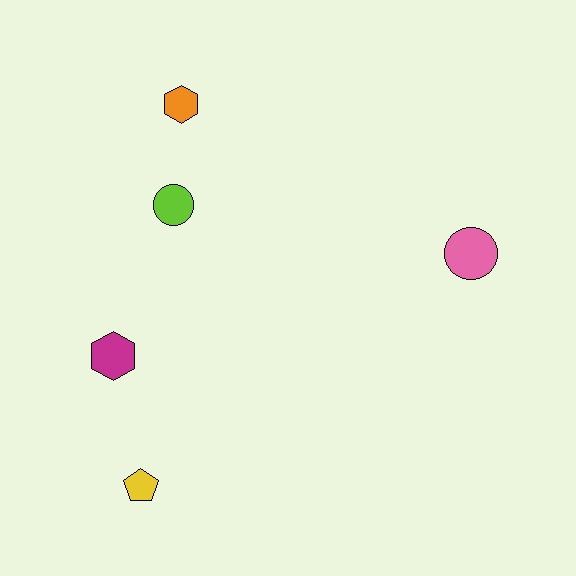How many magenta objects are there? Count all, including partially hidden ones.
There is 1 magenta object.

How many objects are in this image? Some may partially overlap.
There are 5 objects.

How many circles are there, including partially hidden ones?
There are 2 circles.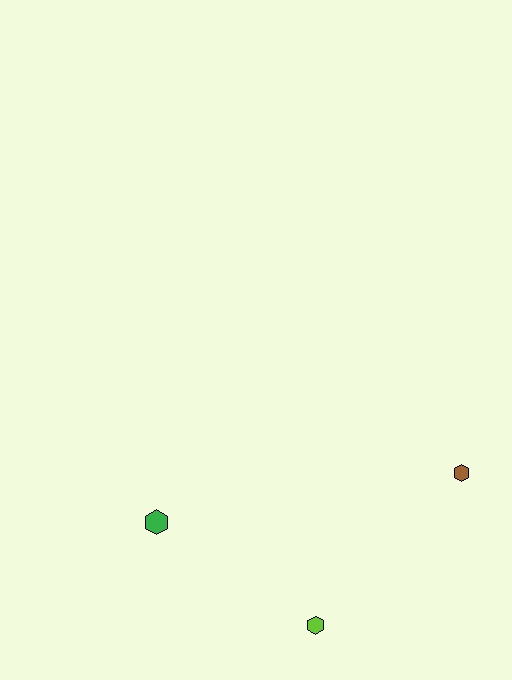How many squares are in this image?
There are no squares.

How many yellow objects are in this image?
There are no yellow objects.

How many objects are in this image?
There are 3 objects.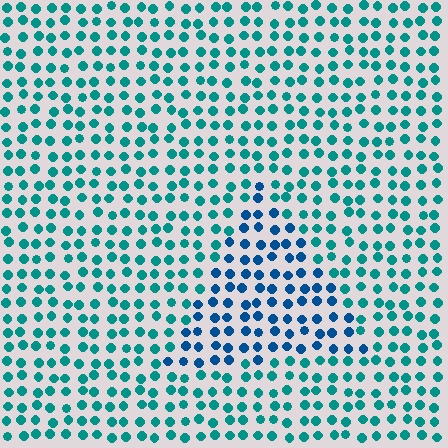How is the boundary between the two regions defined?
The boundary is defined purely by a slight shift in hue (about 33 degrees). Spacing, size, and orientation are identical on both sides.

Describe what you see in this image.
The image is filled with small teal elements in a uniform arrangement. A triangle-shaped region is visible where the elements are tinted to a slightly different hue, forming a subtle color boundary.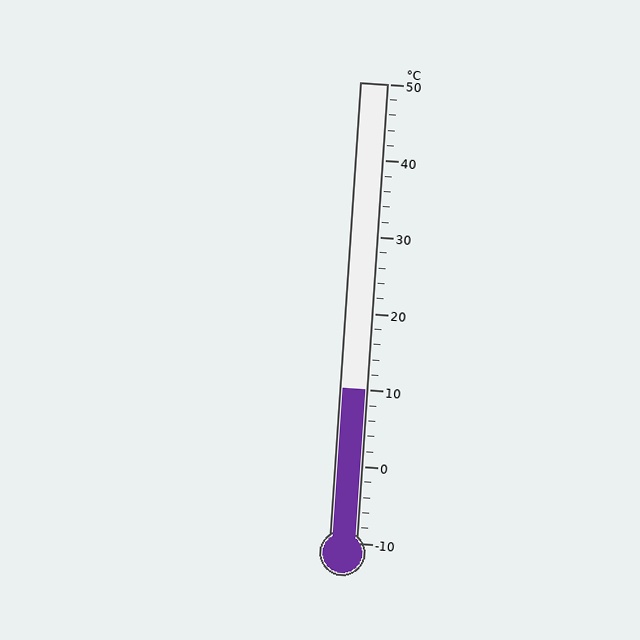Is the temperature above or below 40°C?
The temperature is below 40°C.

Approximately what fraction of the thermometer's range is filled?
The thermometer is filled to approximately 35% of its range.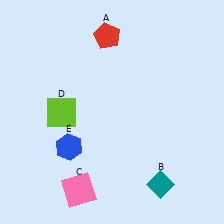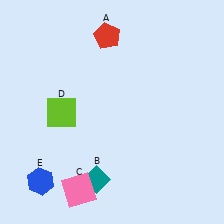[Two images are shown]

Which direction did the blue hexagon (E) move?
The blue hexagon (E) moved down.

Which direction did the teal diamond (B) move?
The teal diamond (B) moved left.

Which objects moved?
The objects that moved are: the teal diamond (B), the blue hexagon (E).